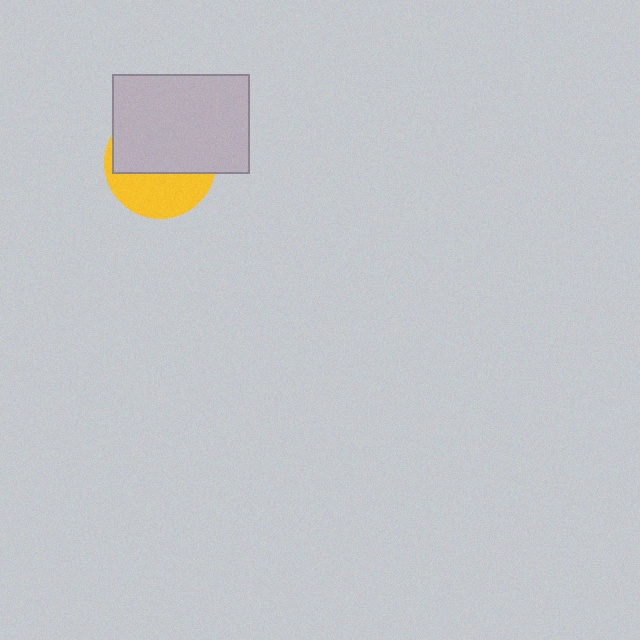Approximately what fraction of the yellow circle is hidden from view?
Roughly 60% of the yellow circle is hidden behind the light gray rectangle.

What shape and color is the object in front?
The object in front is a light gray rectangle.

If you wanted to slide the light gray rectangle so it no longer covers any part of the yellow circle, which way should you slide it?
Slide it up — that is the most direct way to separate the two shapes.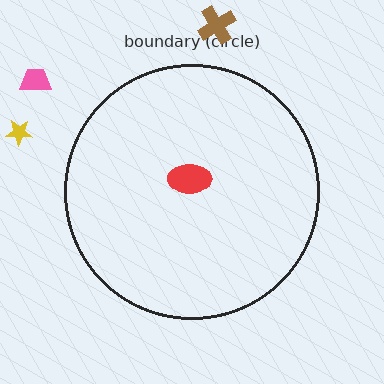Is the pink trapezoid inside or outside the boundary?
Outside.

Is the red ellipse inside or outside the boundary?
Inside.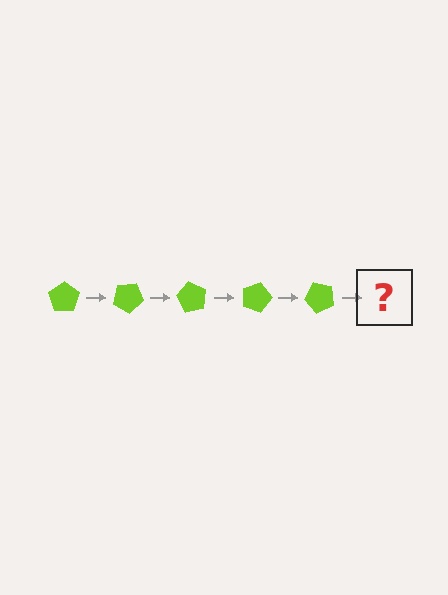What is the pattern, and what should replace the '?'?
The pattern is that the pentagon rotates 30 degrees each step. The '?' should be a lime pentagon rotated 150 degrees.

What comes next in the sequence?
The next element should be a lime pentagon rotated 150 degrees.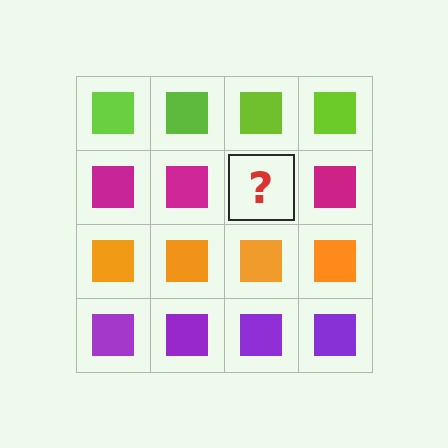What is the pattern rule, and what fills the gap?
The rule is that each row has a consistent color. The gap should be filled with a magenta square.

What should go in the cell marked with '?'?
The missing cell should contain a magenta square.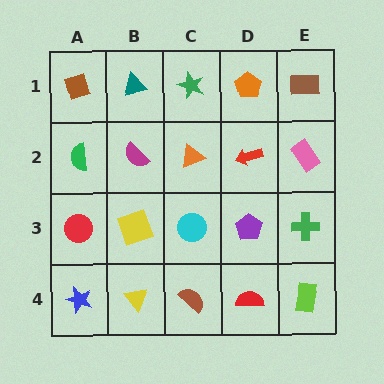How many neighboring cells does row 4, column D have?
3.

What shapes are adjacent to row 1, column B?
A magenta semicircle (row 2, column B), a brown diamond (row 1, column A), a green star (row 1, column C).